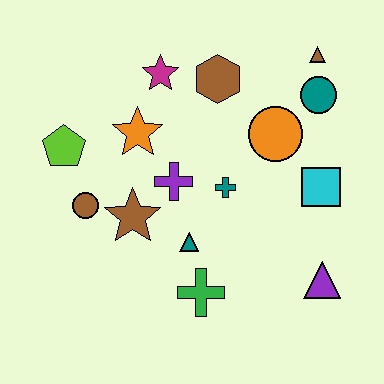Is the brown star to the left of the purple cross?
Yes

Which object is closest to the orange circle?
The teal circle is closest to the orange circle.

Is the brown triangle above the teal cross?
Yes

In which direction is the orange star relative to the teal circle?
The orange star is to the left of the teal circle.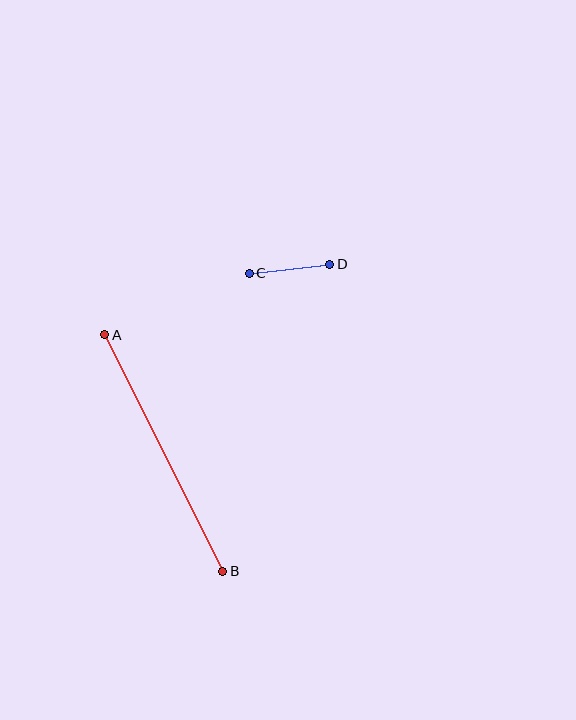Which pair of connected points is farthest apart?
Points A and B are farthest apart.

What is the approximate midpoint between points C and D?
The midpoint is at approximately (289, 269) pixels.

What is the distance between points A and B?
The distance is approximately 264 pixels.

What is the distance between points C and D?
The distance is approximately 81 pixels.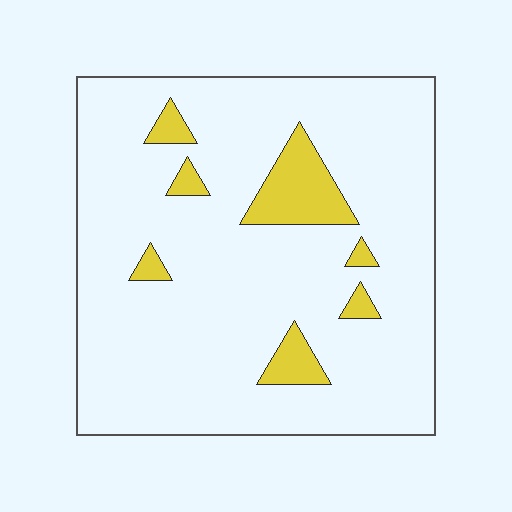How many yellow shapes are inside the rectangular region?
7.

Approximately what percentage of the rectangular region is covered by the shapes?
Approximately 10%.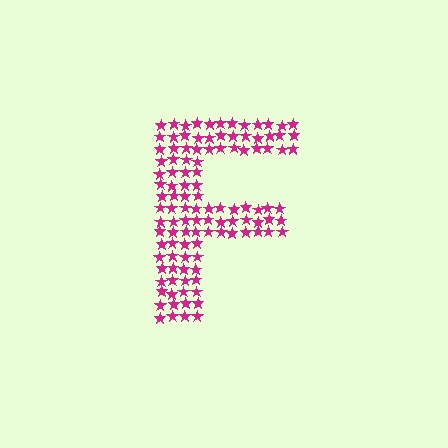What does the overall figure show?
The overall figure shows the letter F.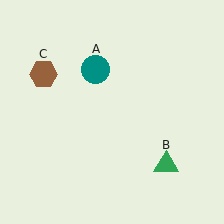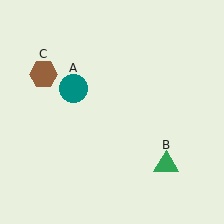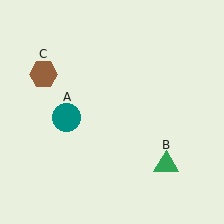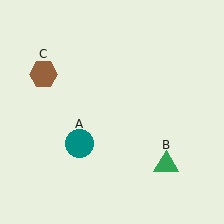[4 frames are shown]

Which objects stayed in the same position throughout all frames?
Green triangle (object B) and brown hexagon (object C) remained stationary.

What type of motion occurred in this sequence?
The teal circle (object A) rotated counterclockwise around the center of the scene.